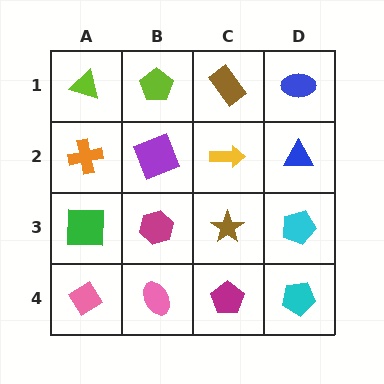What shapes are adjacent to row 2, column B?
A lime pentagon (row 1, column B), a magenta hexagon (row 3, column B), an orange cross (row 2, column A), a yellow arrow (row 2, column C).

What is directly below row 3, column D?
A cyan pentagon.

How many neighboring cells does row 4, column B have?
3.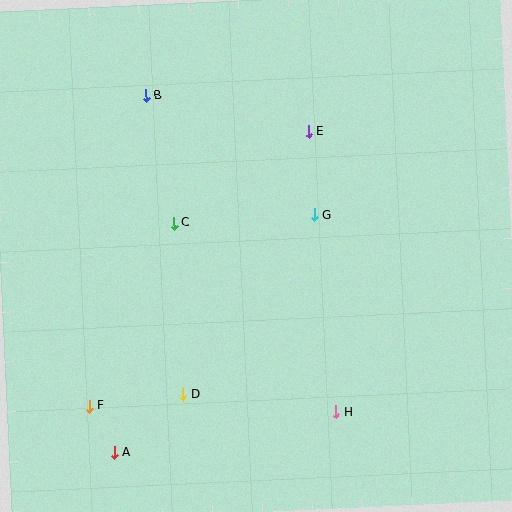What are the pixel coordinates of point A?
Point A is at (114, 453).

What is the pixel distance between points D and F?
The distance between D and F is 95 pixels.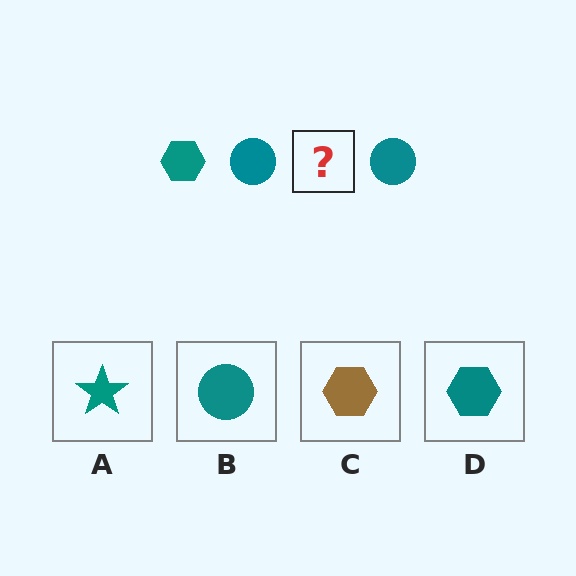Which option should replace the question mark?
Option D.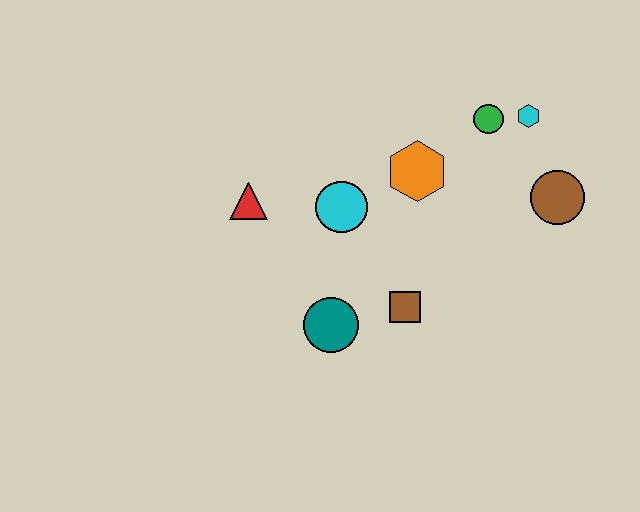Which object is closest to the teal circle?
The brown square is closest to the teal circle.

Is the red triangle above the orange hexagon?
No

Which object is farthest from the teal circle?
The cyan hexagon is farthest from the teal circle.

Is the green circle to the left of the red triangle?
No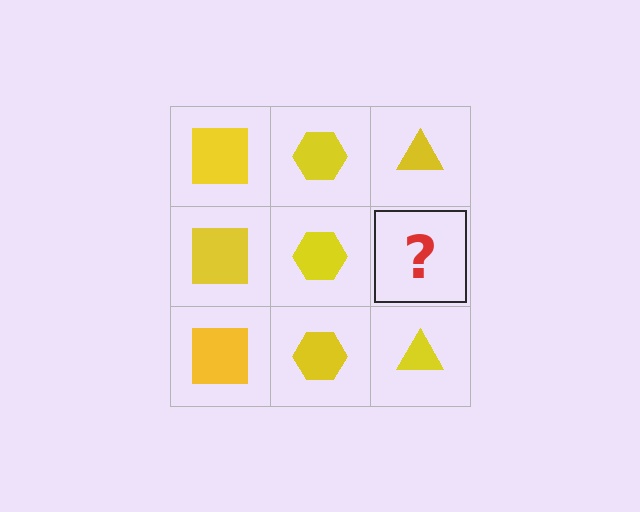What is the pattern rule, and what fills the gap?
The rule is that each column has a consistent shape. The gap should be filled with a yellow triangle.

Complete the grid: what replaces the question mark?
The question mark should be replaced with a yellow triangle.